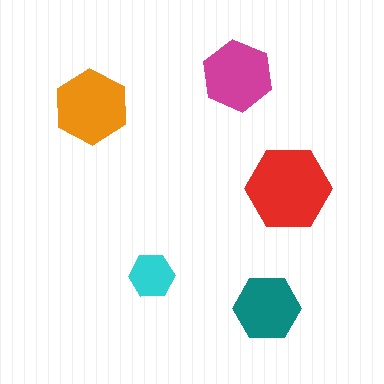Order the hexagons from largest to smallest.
the red one, the orange one, the magenta one, the teal one, the cyan one.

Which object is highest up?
The magenta hexagon is topmost.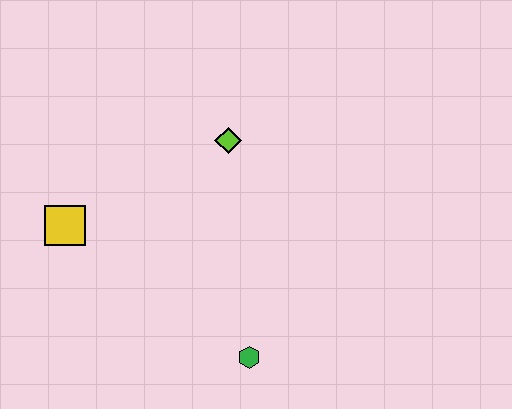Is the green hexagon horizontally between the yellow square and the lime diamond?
No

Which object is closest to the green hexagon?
The lime diamond is closest to the green hexagon.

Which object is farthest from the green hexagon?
The yellow square is farthest from the green hexagon.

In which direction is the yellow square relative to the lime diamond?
The yellow square is to the left of the lime diamond.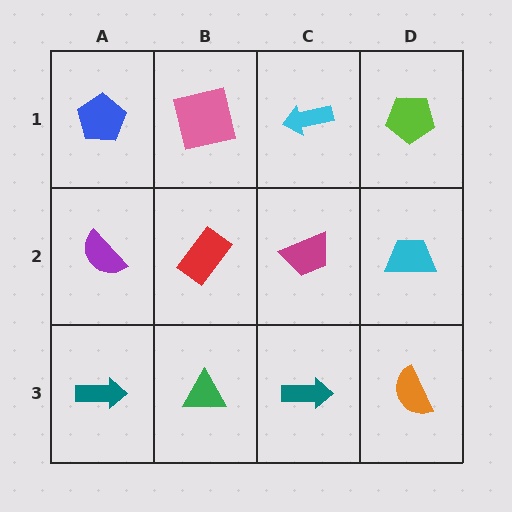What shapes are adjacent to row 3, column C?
A magenta trapezoid (row 2, column C), a green triangle (row 3, column B), an orange semicircle (row 3, column D).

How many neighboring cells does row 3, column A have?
2.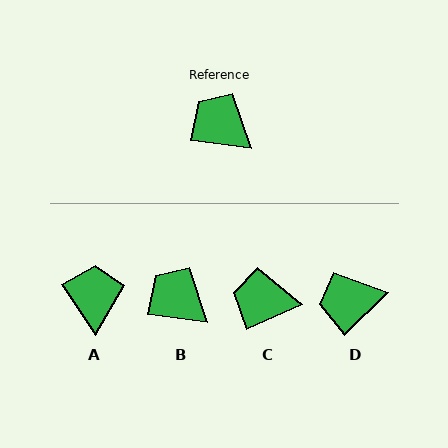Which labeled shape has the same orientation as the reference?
B.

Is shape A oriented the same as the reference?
No, it is off by about 49 degrees.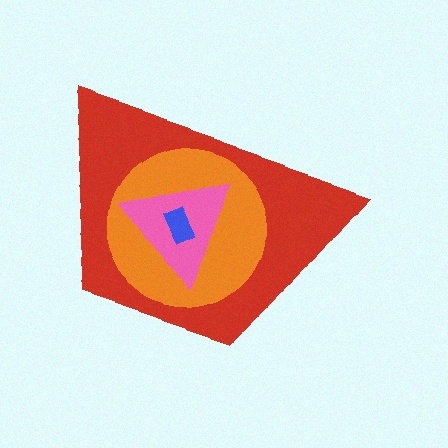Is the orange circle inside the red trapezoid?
Yes.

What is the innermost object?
The blue rectangle.